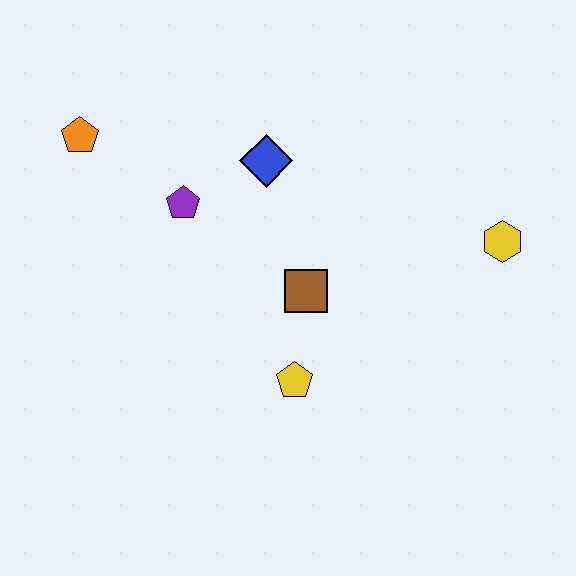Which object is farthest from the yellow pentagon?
The orange pentagon is farthest from the yellow pentagon.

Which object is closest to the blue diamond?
The purple pentagon is closest to the blue diamond.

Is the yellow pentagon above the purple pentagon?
No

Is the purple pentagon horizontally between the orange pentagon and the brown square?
Yes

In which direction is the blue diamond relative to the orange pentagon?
The blue diamond is to the right of the orange pentagon.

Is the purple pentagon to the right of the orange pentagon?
Yes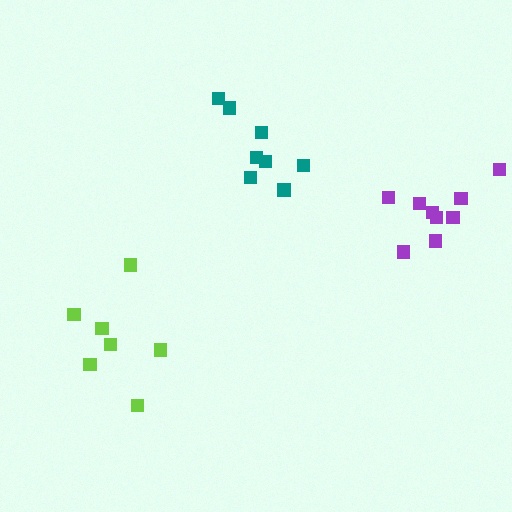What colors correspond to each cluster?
The clusters are colored: teal, lime, purple.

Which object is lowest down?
The lime cluster is bottommost.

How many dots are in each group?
Group 1: 8 dots, Group 2: 7 dots, Group 3: 9 dots (24 total).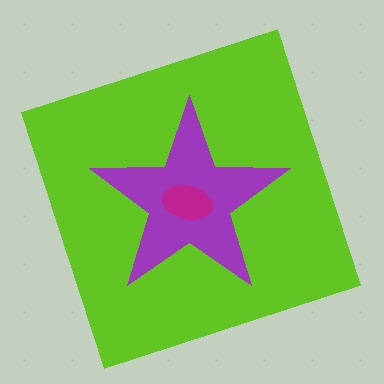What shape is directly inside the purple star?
The magenta ellipse.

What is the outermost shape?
The lime square.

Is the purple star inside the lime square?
Yes.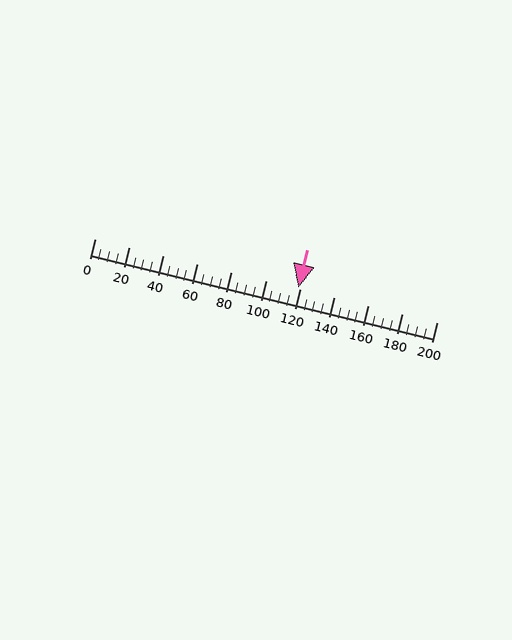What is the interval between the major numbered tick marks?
The major tick marks are spaced 20 units apart.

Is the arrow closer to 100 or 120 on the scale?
The arrow is closer to 120.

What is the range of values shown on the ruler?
The ruler shows values from 0 to 200.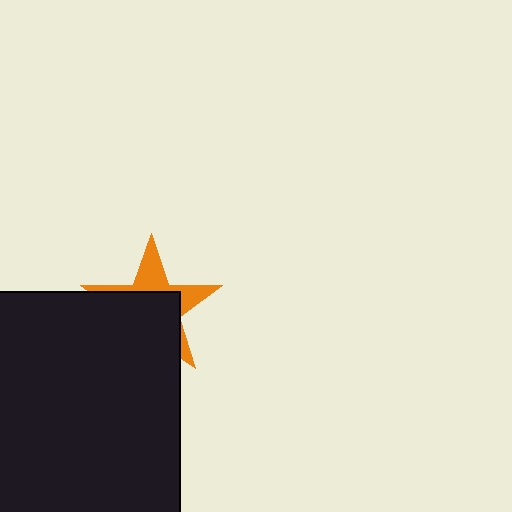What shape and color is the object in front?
The object in front is a black square.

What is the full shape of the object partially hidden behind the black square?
The partially hidden object is an orange star.